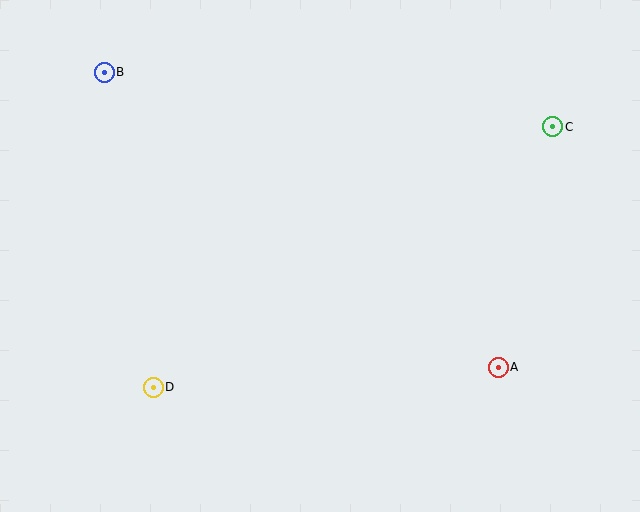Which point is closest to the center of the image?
Point A at (498, 367) is closest to the center.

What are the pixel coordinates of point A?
Point A is at (498, 367).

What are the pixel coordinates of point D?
Point D is at (153, 387).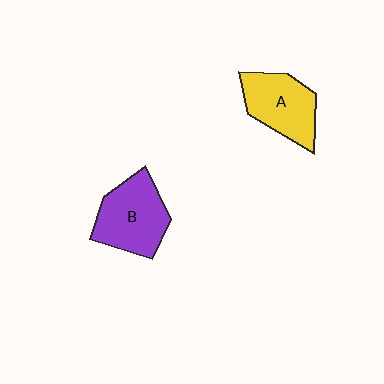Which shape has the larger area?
Shape B (purple).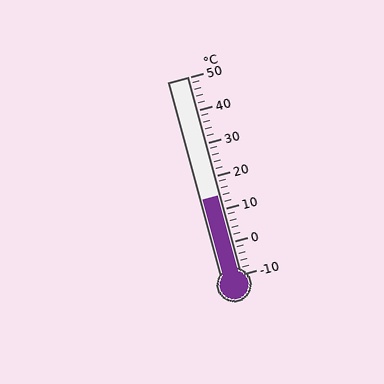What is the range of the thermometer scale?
The thermometer scale ranges from -10°C to 50°C.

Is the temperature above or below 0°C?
The temperature is above 0°C.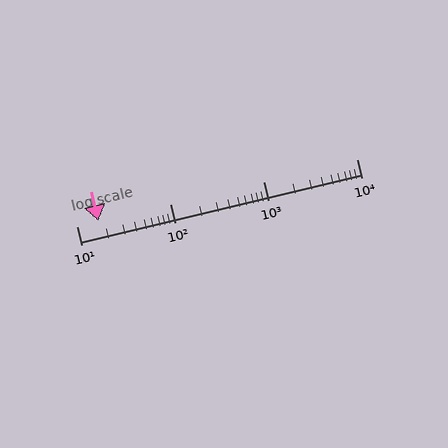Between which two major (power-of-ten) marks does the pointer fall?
The pointer is between 10 and 100.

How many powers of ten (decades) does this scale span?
The scale spans 3 decades, from 10 to 10000.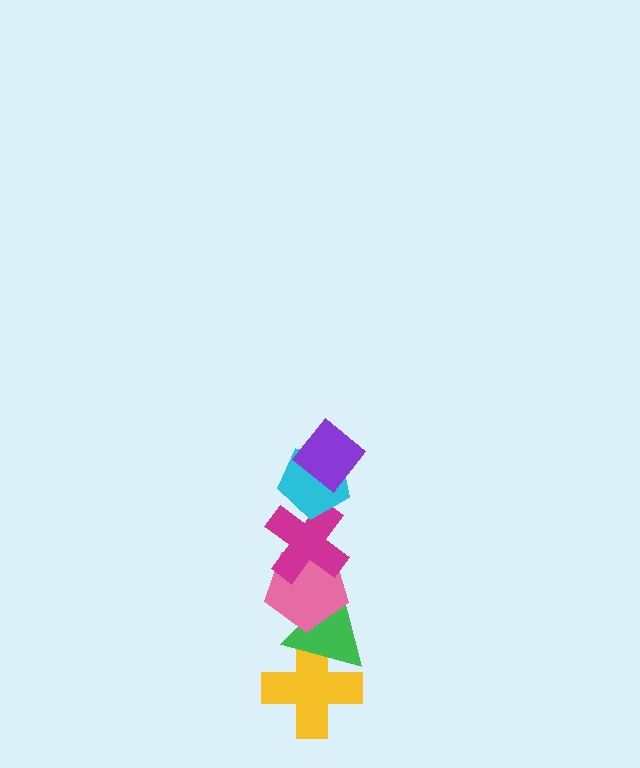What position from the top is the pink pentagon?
The pink pentagon is 4th from the top.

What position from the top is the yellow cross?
The yellow cross is 6th from the top.